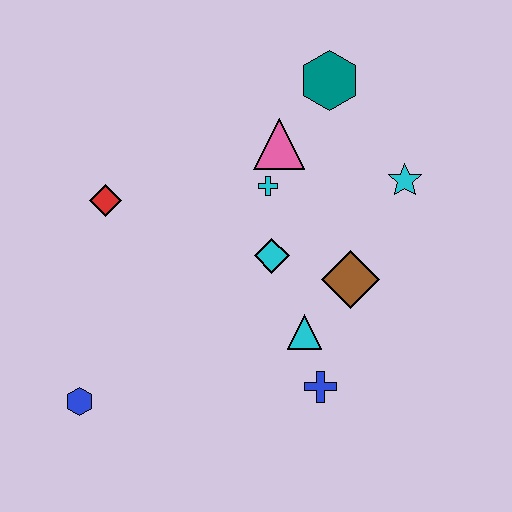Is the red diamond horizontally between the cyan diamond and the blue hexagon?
Yes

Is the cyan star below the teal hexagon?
Yes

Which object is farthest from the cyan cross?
The blue hexagon is farthest from the cyan cross.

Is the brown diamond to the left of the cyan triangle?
No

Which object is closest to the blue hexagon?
The red diamond is closest to the blue hexagon.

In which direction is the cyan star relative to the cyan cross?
The cyan star is to the right of the cyan cross.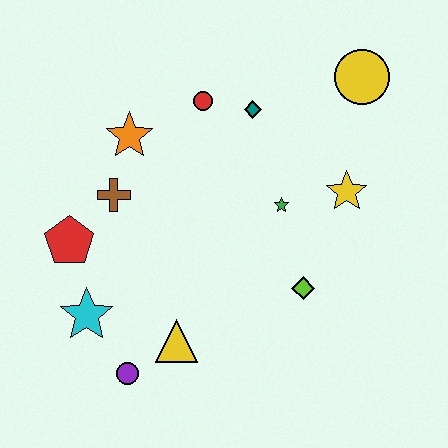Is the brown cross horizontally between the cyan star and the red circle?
Yes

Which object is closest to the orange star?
The brown cross is closest to the orange star.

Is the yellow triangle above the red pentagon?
No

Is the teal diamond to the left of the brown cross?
No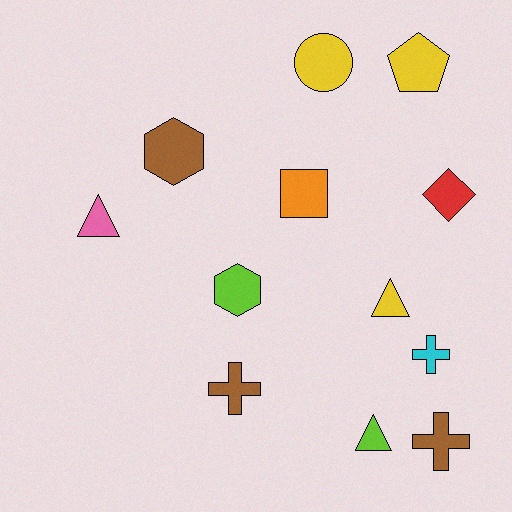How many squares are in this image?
There is 1 square.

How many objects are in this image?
There are 12 objects.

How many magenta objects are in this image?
There are no magenta objects.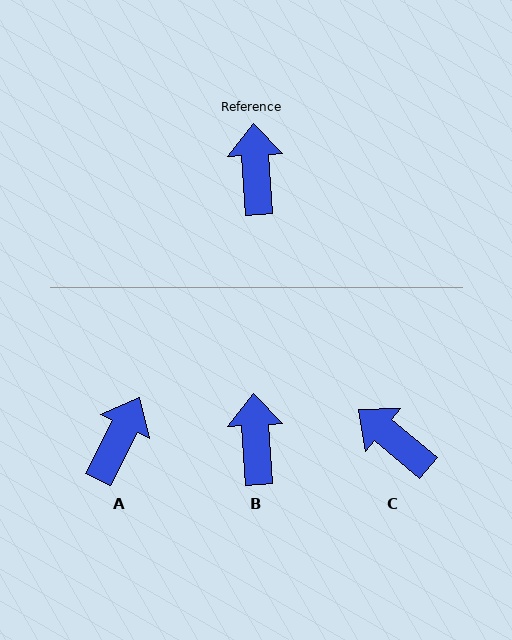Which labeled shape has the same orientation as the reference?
B.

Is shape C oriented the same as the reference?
No, it is off by about 47 degrees.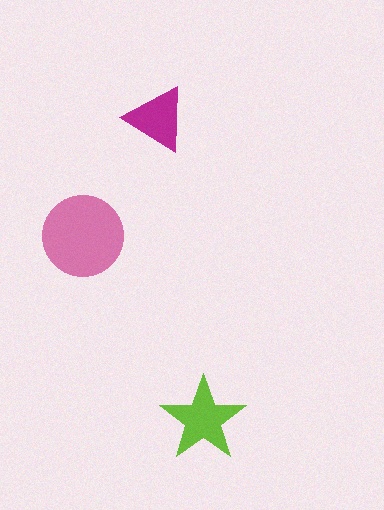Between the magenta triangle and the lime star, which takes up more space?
The lime star.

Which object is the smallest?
The magenta triangle.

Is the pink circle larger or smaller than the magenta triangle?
Larger.